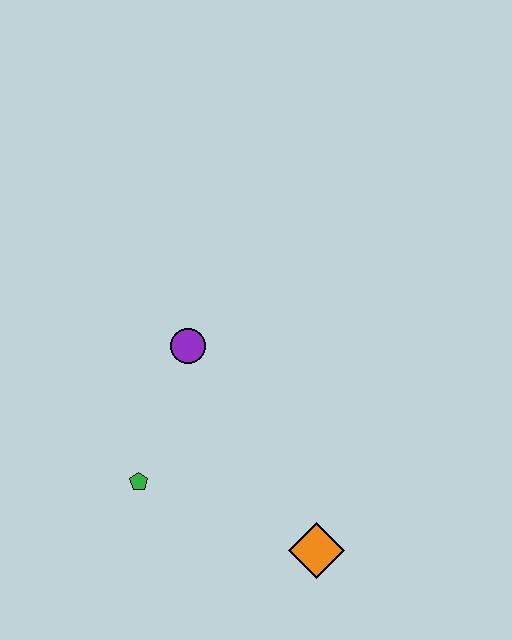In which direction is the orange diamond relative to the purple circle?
The orange diamond is below the purple circle.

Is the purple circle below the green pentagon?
No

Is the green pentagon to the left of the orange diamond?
Yes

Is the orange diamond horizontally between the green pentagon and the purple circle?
No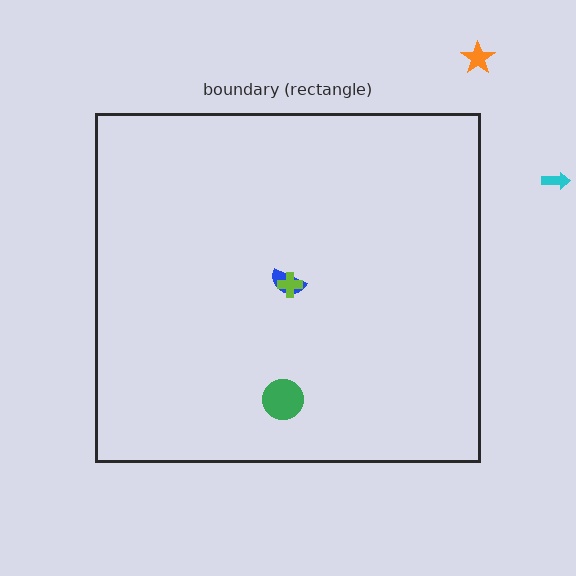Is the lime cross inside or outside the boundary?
Inside.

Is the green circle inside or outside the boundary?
Inside.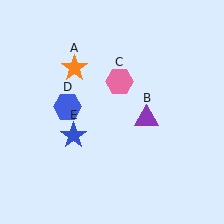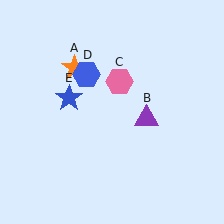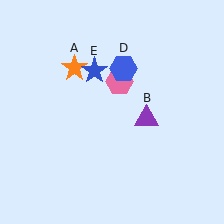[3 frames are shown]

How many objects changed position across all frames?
2 objects changed position: blue hexagon (object D), blue star (object E).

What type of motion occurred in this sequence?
The blue hexagon (object D), blue star (object E) rotated clockwise around the center of the scene.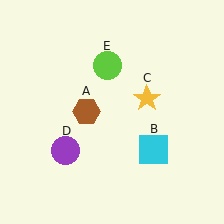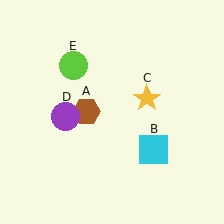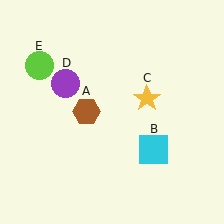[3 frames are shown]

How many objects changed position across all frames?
2 objects changed position: purple circle (object D), lime circle (object E).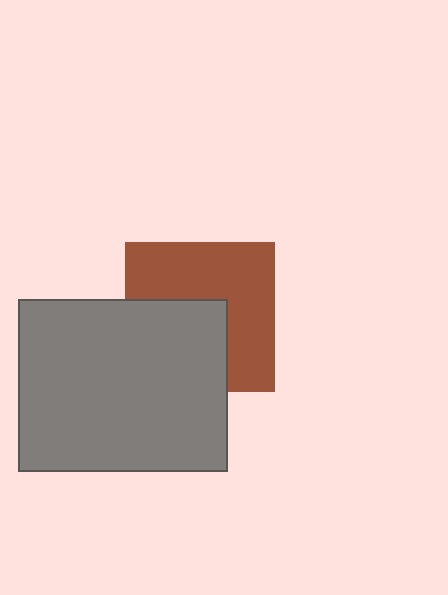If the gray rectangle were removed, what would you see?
You would see the complete brown square.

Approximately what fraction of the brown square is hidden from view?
Roughly 42% of the brown square is hidden behind the gray rectangle.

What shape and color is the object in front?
The object in front is a gray rectangle.